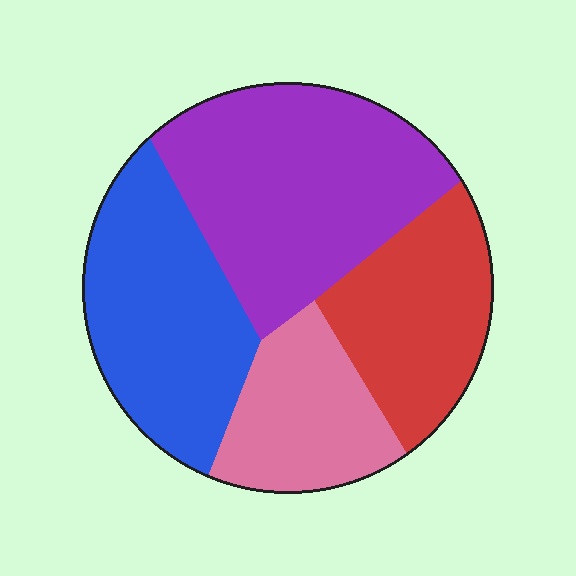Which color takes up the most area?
Purple, at roughly 35%.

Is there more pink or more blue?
Blue.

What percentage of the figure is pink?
Pink covers 17% of the figure.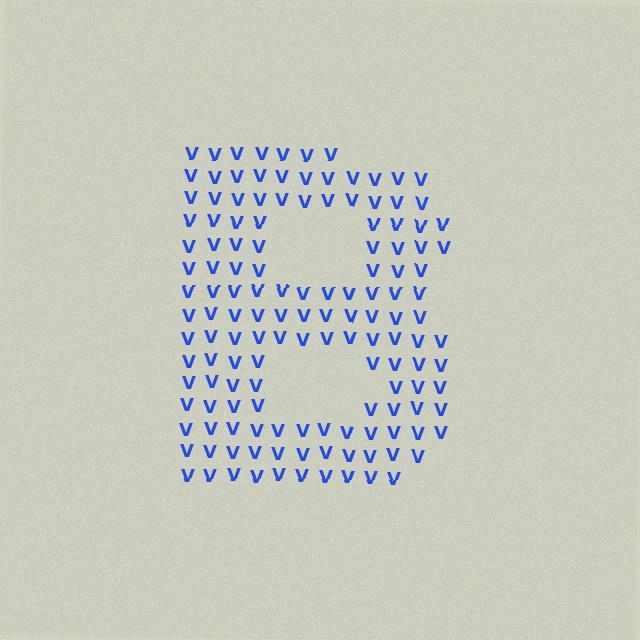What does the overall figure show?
The overall figure shows the letter B.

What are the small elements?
The small elements are letter V's.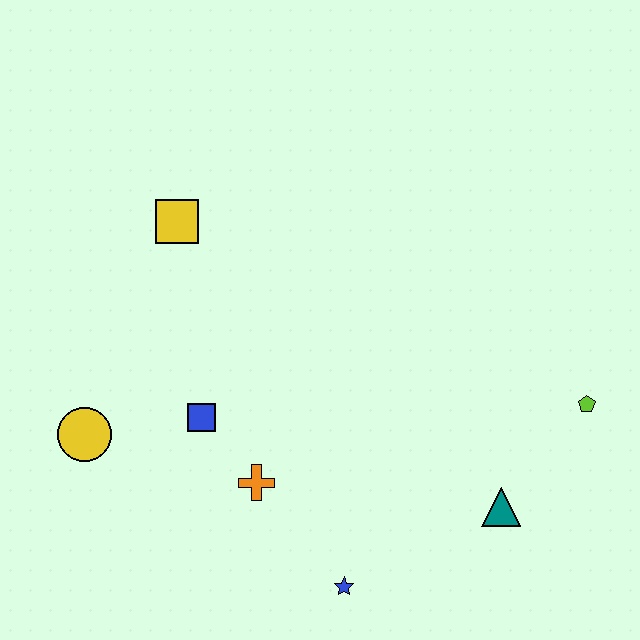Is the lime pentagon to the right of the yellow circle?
Yes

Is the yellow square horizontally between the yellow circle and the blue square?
Yes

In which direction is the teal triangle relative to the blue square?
The teal triangle is to the right of the blue square.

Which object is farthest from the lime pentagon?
The yellow circle is farthest from the lime pentagon.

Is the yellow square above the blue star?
Yes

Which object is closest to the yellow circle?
The blue square is closest to the yellow circle.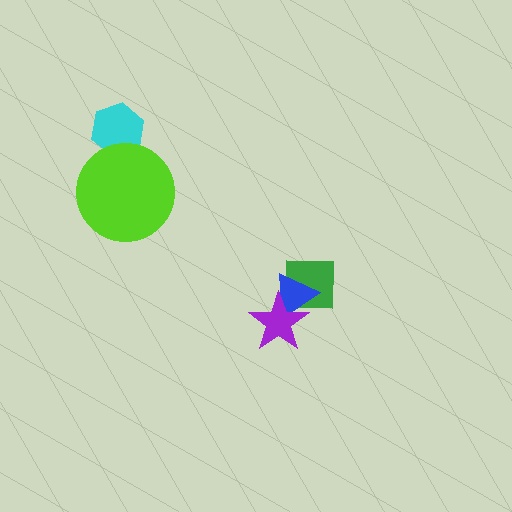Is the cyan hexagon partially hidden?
Yes, it is partially covered by another shape.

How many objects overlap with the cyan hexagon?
1 object overlaps with the cyan hexagon.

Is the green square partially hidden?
Yes, it is partially covered by another shape.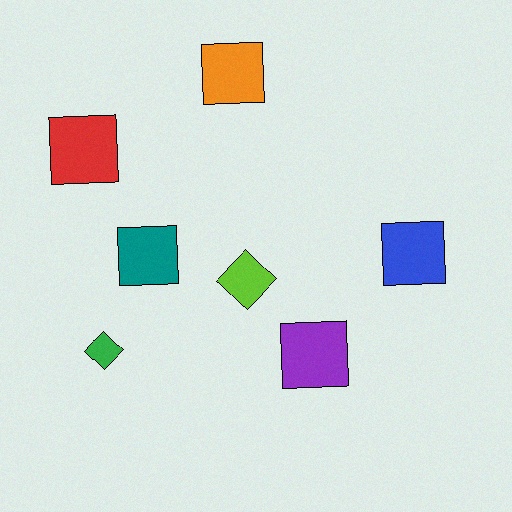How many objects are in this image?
There are 7 objects.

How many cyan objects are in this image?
There are no cyan objects.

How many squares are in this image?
There are 5 squares.